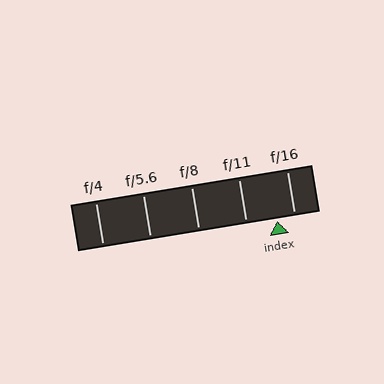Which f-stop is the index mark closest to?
The index mark is closest to f/16.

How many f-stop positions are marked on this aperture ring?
There are 5 f-stop positions marked.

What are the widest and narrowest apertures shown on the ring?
The widest aperture shown is f/4 and the narrowest is f/16.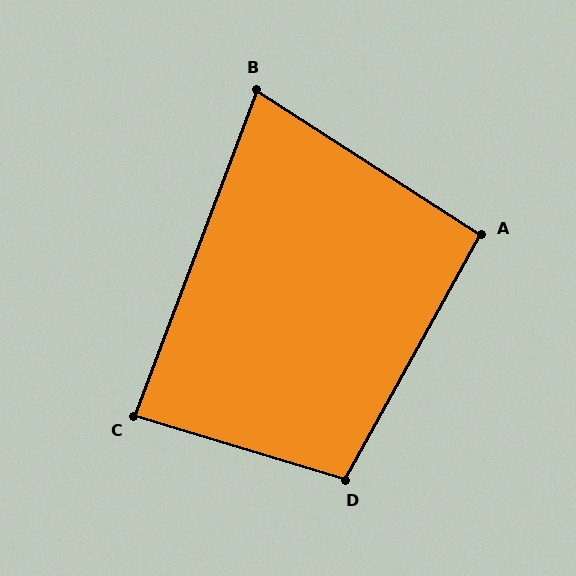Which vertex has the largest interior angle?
D, at approximately 102 degrees.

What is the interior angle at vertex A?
Approximately 94 degrees (approximately right).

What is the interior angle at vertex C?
Approximately 86 degrees (approximately right).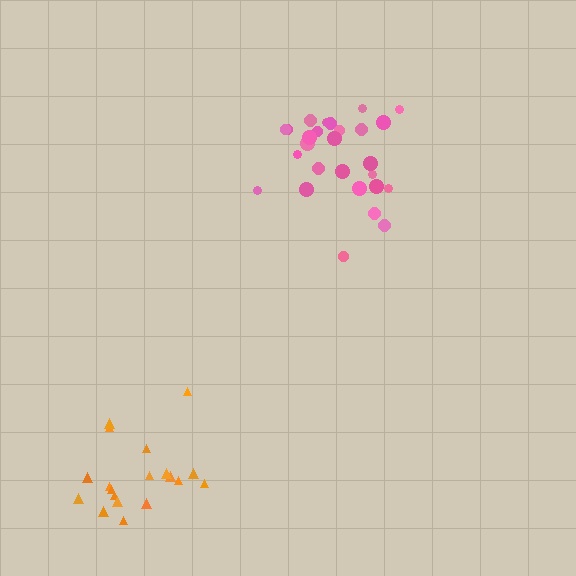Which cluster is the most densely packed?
Pink.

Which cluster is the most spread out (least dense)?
Orange.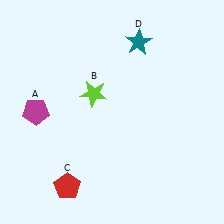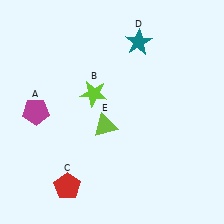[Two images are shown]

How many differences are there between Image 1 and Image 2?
There is 1 difference between the two images.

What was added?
A lime triangle (E) was added in Image 2.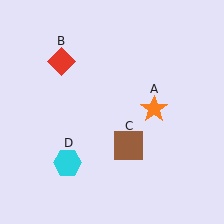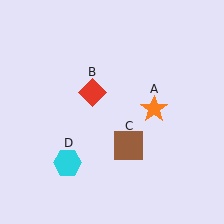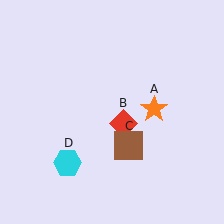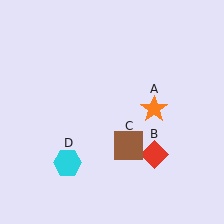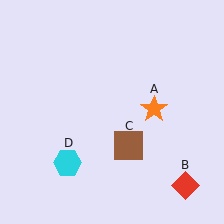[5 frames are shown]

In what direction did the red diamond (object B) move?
The red diamond (object B) moved down and to the right.